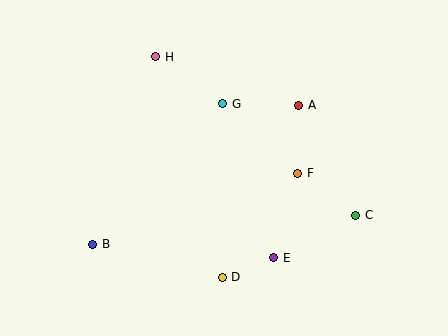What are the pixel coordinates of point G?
Point G is at (223, 104).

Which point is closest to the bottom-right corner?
Point C is closest to the bottom-right corner.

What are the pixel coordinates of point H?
Point H is at (156, 57).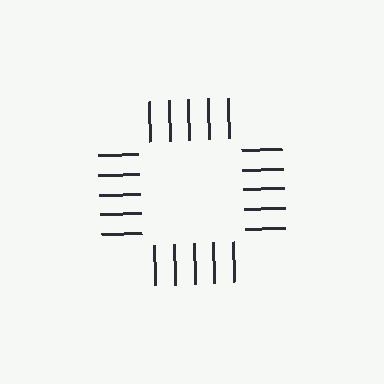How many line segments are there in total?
20 — 5 along each of the 4 edges.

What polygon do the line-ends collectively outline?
An illusory square — the line segments terminate on its edges but no continuous stroke is drawn.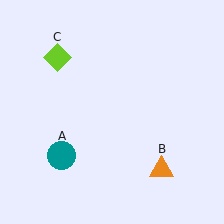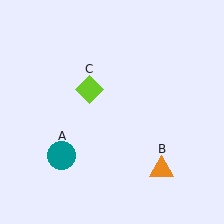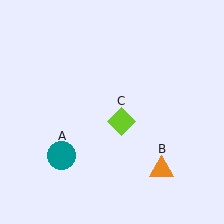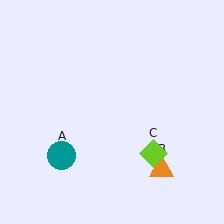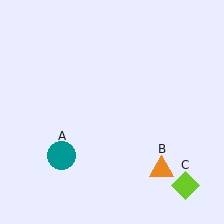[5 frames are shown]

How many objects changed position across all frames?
1 object changed position: lime diamond (object C).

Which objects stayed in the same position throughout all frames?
Teal circle (object A) and orange triangle (object B) remained stationary.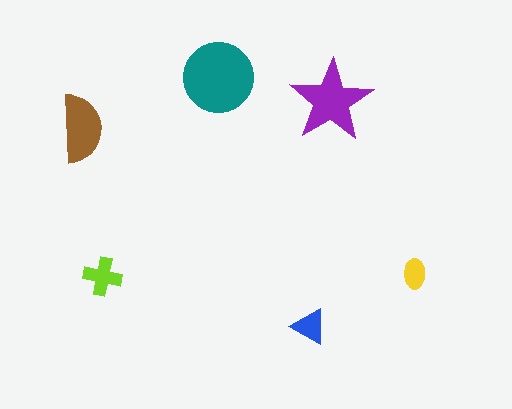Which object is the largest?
The teal circle.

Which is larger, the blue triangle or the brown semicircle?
The brown semicircle.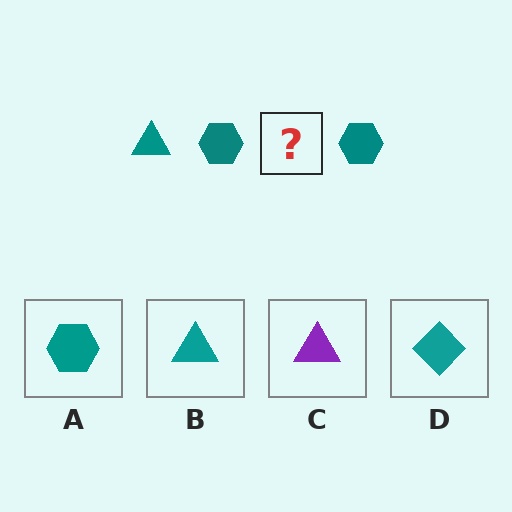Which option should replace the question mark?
Option B.